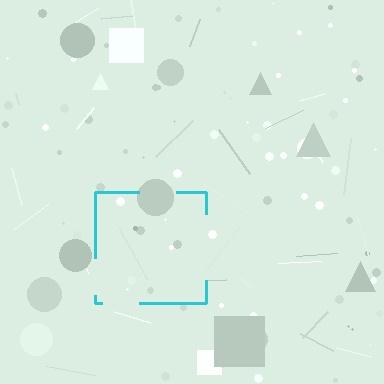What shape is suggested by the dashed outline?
The dashed outline suggests a square.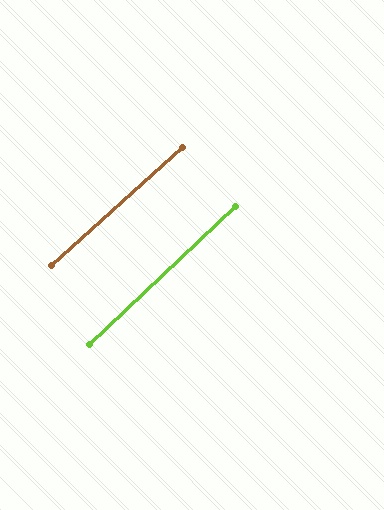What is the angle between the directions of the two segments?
Approximately 1 degree.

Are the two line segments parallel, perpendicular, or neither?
Parallel — their directions differ by only 1.2°.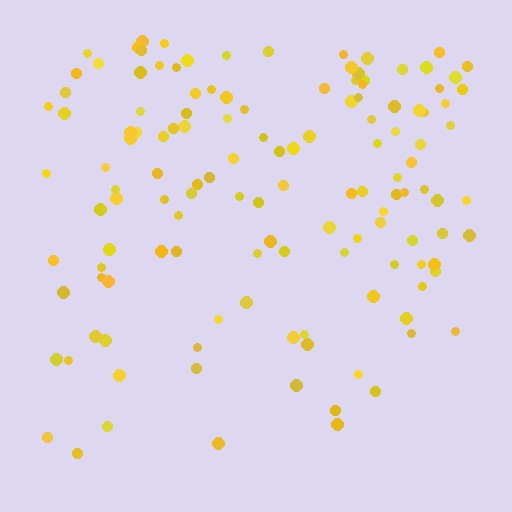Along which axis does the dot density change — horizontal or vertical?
Vertical.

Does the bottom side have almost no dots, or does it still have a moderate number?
Still a moderate number, just noticeably fewer than the top.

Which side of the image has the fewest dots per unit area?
The bottom.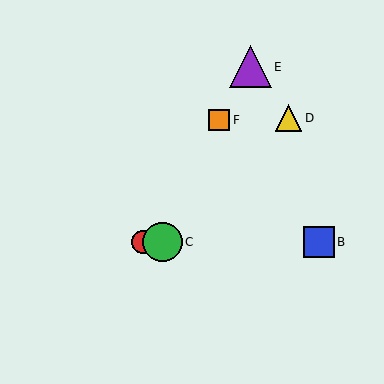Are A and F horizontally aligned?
No, A is at y≈242 and F is at y≈120.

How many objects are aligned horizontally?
3 objects (A, B, C) are aligned horizontally.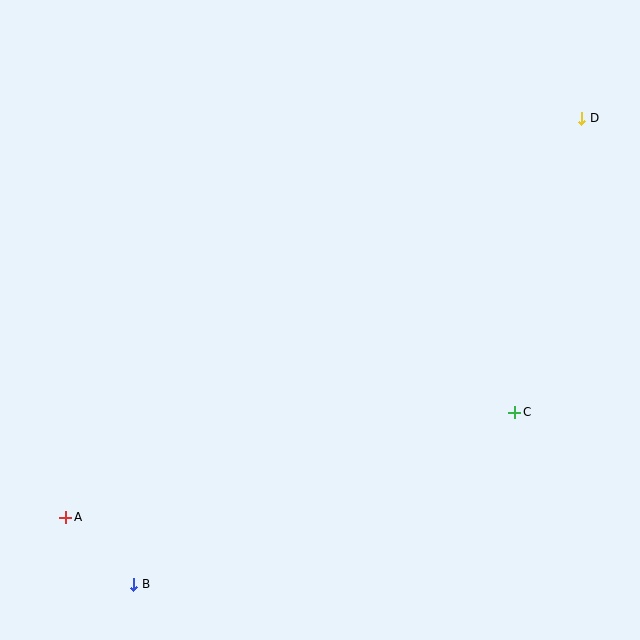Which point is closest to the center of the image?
Point C at (515, 412) is closest to the center.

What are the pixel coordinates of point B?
Point B is at (134, 584).